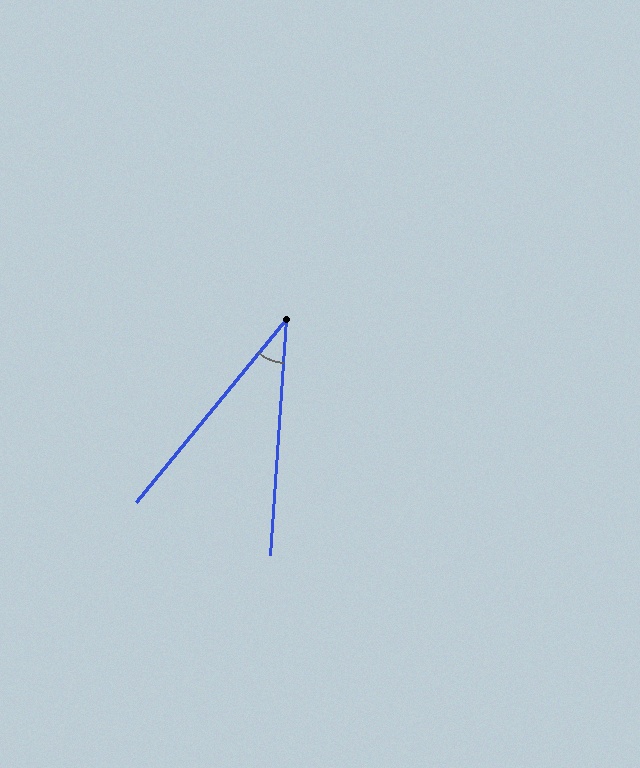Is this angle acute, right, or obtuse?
It is acute.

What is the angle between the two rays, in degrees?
Approximately 36 degrees.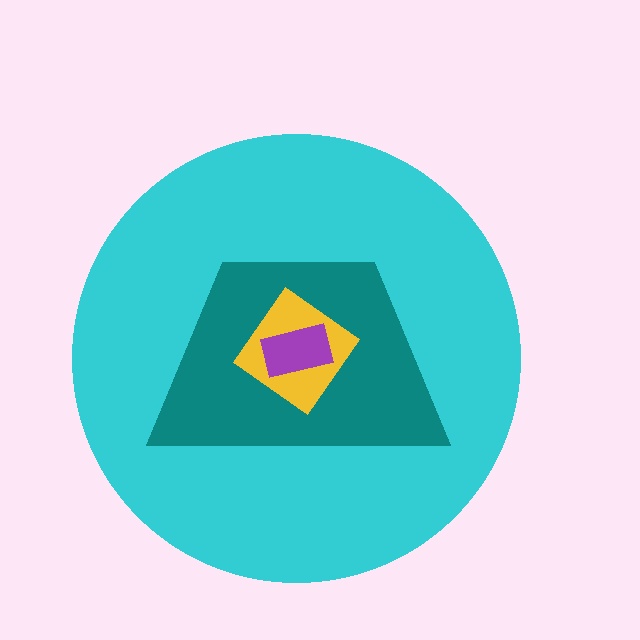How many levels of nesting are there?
4.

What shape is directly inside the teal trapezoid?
The yellow diamond.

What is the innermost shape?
The purple rectangle.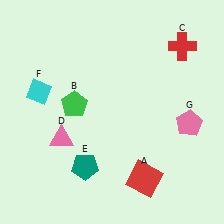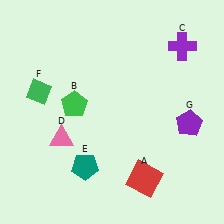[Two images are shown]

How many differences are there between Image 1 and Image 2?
There are 3 differences between the two images.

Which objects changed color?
C changed from red to purple. F changed from cyan to green. G changed from pink to purple.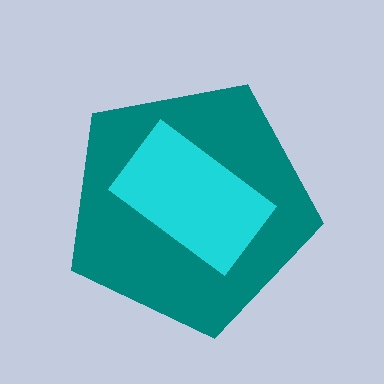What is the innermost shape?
The cyan rectangle.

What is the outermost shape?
The teal pentagon.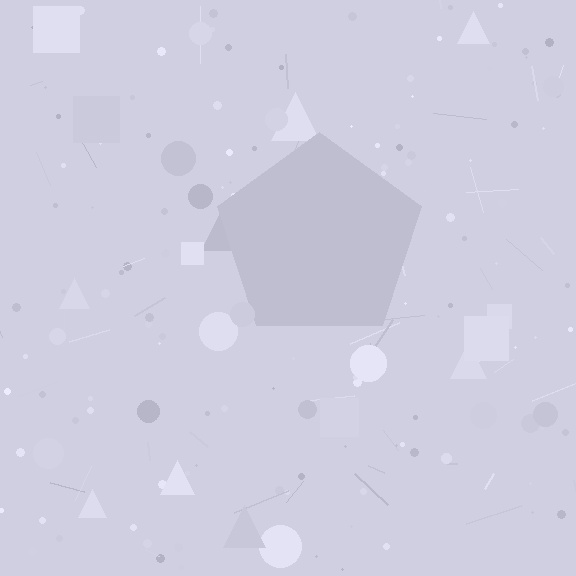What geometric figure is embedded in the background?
A pentagon is embedded in the background.